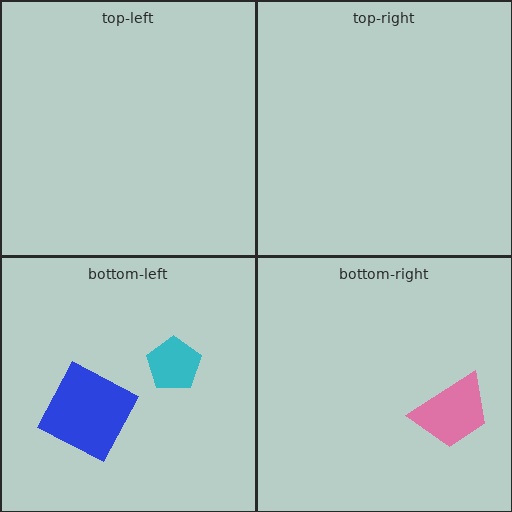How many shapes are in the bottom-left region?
2.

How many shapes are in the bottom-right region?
1.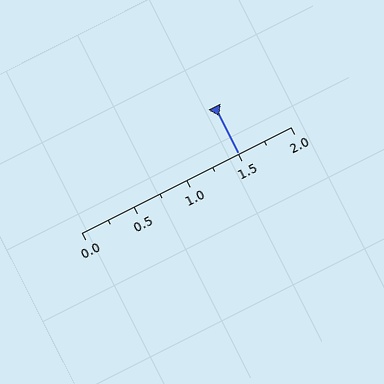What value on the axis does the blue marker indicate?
The marker indicates approximately 1.5.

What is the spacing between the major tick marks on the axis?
The major ticks are spaced 0.5 apart.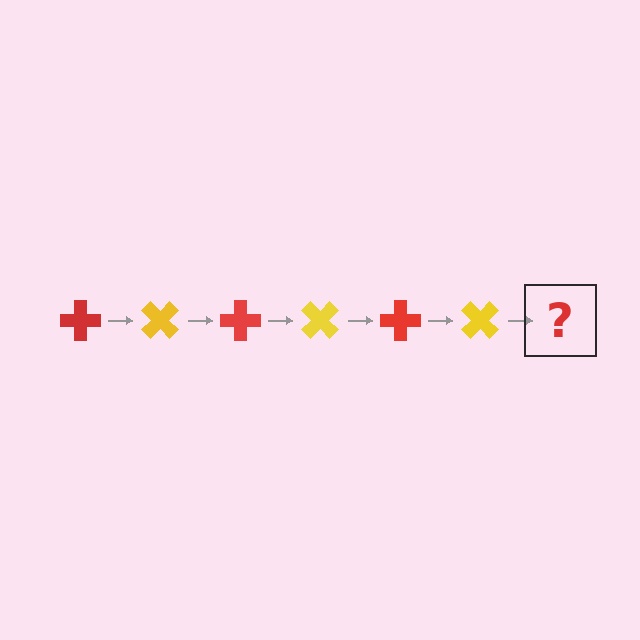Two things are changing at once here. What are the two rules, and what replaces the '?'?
The two rules are that it rotates 45 degrees each step and the color cycles through red and yellow. The '?' should be a red cross, rotated 270 degrees from the start.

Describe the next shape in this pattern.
It should be a red cross, rotated 270 degrees from the start.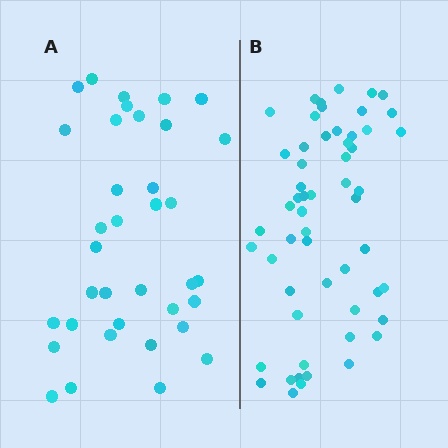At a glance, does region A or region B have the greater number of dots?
Region B (the right region) has more dots.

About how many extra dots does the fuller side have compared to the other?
Region B has approximately 20 more dots than region A.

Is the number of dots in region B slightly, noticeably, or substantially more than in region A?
Region B has substantially more. The ratio is roughly 1.6 to 1.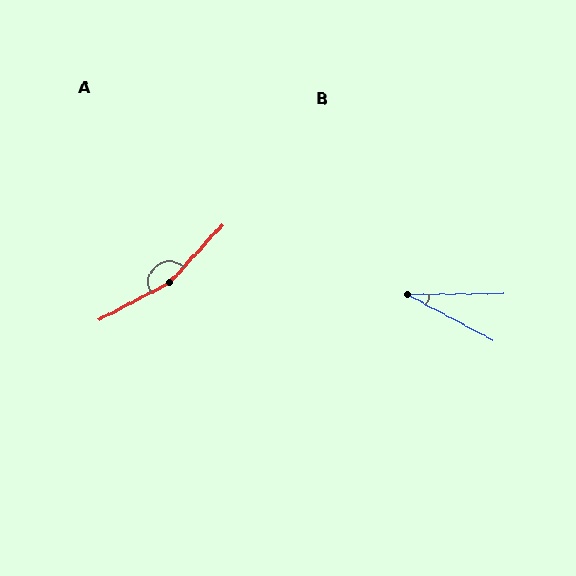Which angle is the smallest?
B, at approximately 29 degrees.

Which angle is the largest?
A, at approximately 160 degrees.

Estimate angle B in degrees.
Approximately 29 degrees.